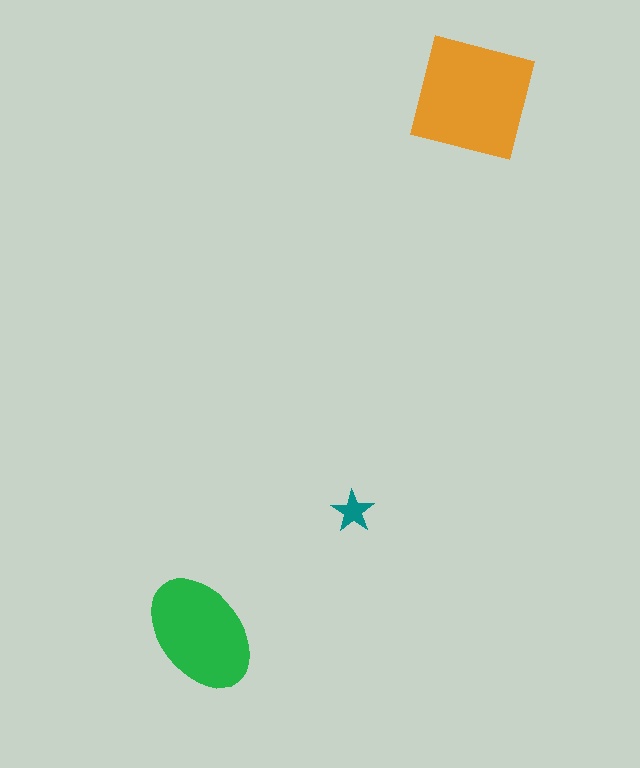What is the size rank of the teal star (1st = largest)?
3rd.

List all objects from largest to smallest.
The orange square, the green ellipse, the teal star.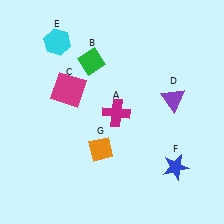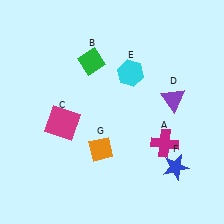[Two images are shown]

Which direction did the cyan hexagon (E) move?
The cyan hexagon (E) moved right.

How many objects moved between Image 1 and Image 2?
3 objects moved between the two images.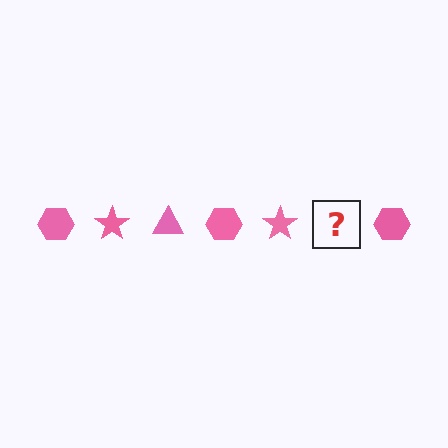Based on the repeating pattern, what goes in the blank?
The blank should be a pink triangle.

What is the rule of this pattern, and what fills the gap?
The rule is that the pattern cycles through hexagon, star, triangle shapes in pink. The gap should be filled with a pink triangle.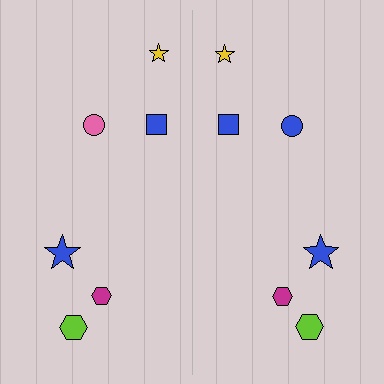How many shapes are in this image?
There are 12 shapes in this image.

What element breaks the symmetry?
The blue circle on the right side breaks the symmetry — its mirror counterpart is pink.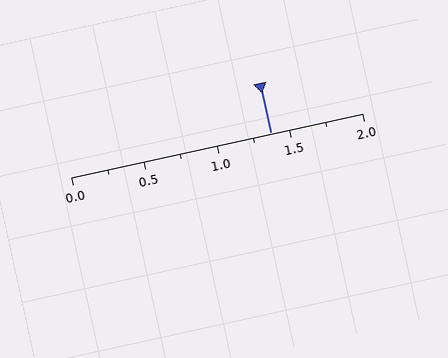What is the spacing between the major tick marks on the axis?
The major ticks are spaced 0.5 apart.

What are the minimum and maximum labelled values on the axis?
The axis runs from 0.0 to 2.0.